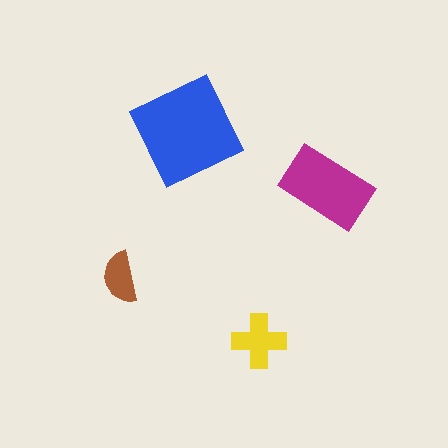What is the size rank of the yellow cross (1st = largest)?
3rd.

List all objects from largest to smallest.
The blue diamond, the magenta rectangle, the yellow cross, the brown semicircle.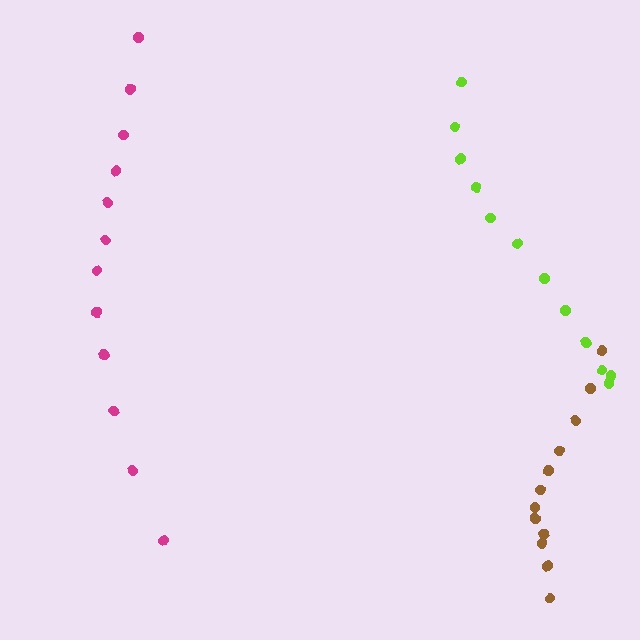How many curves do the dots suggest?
There are 3 distinct paths.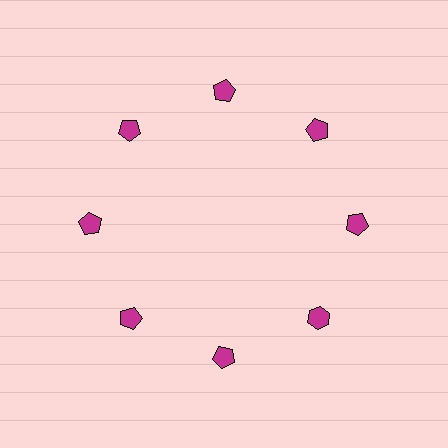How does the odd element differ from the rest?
It has a different shape: hexagon instead of pentagon.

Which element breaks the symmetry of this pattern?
The magenta hexagon at roughly the 4 o'clock position breaks the symmetry. All other shapes are magenta pentagons.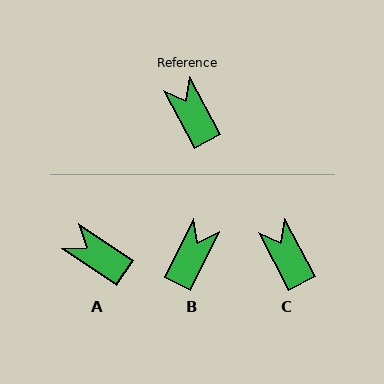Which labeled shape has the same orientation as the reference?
C.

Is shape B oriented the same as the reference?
No, it is off by about 54 degrees.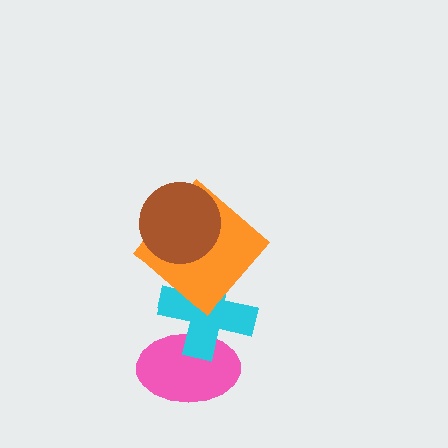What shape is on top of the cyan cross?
The orange diamond is on top of the cyan cross.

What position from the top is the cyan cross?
The cyan cross is 3rd from the top.